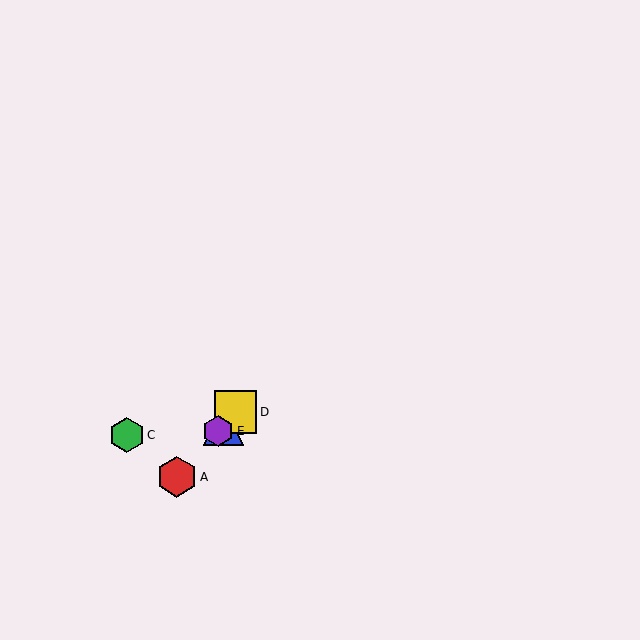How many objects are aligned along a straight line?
4 objects (A, B, D, E) are aligned along a straight line.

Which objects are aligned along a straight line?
Objects A, B, D, E are aligned along a straight line.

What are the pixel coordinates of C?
Object C is at (127, 435).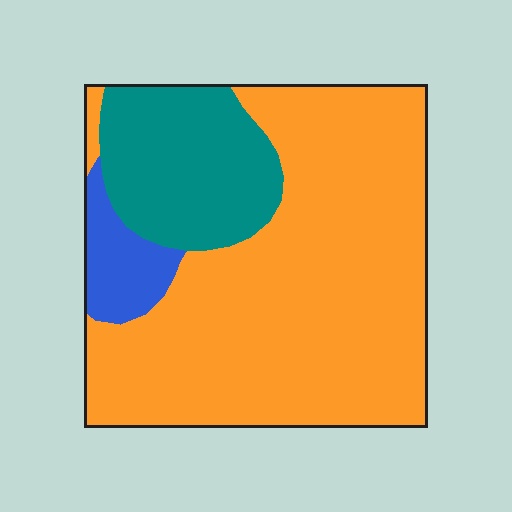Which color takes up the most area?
Orange, at roughly 70%.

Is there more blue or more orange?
Orange.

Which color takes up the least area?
Blue, at roughly 10%.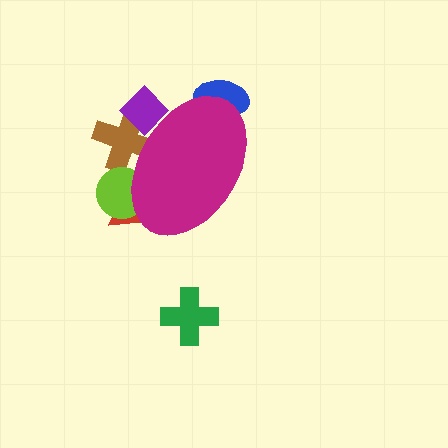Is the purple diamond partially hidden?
Yes, the purple diamond is partially hidden behind the magenta ellipse.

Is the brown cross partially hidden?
Yes, the brown cross is partially hidden behind the magenta ellipse.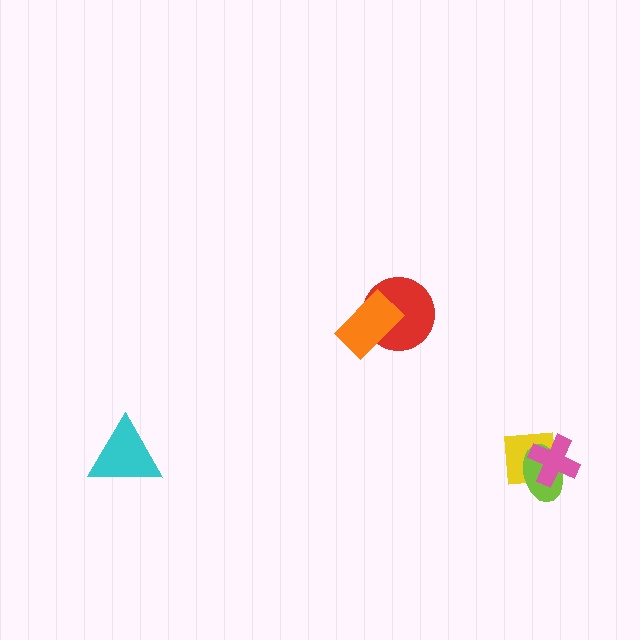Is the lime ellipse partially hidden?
Yes, it is partially covered by another shape.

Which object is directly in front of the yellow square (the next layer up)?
The lime ellipse is directly in front of the yellow square.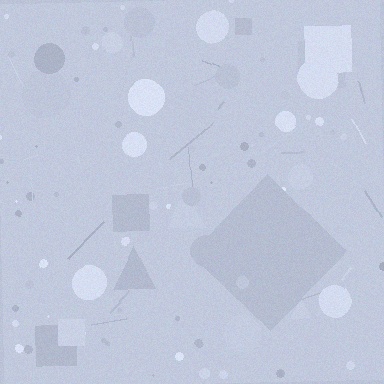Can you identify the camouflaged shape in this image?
The camouflaged shape is a diamond.